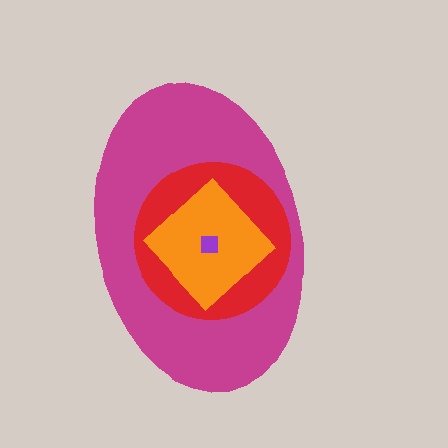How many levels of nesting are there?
4.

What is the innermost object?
The purple square.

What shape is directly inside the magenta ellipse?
The red circle.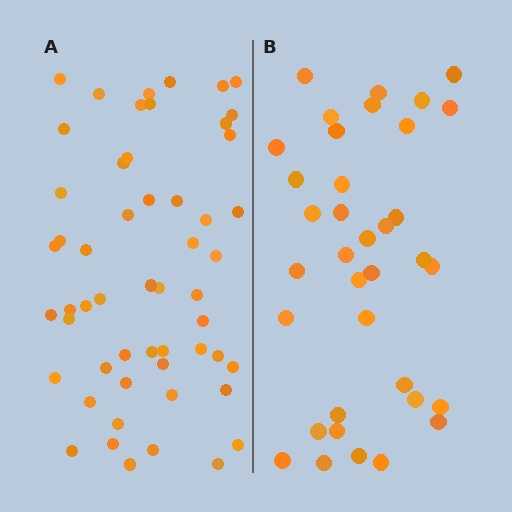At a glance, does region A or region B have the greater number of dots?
Region A (the left region) has more dots.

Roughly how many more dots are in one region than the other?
Region A has approximately 20 more dots than region B.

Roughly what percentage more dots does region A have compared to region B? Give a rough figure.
About 50% more.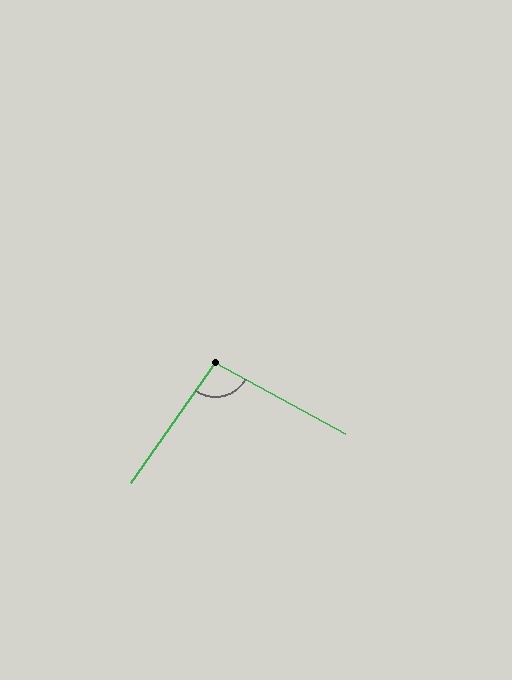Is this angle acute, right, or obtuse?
It is obtuse.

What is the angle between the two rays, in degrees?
Approximately 96 degrees.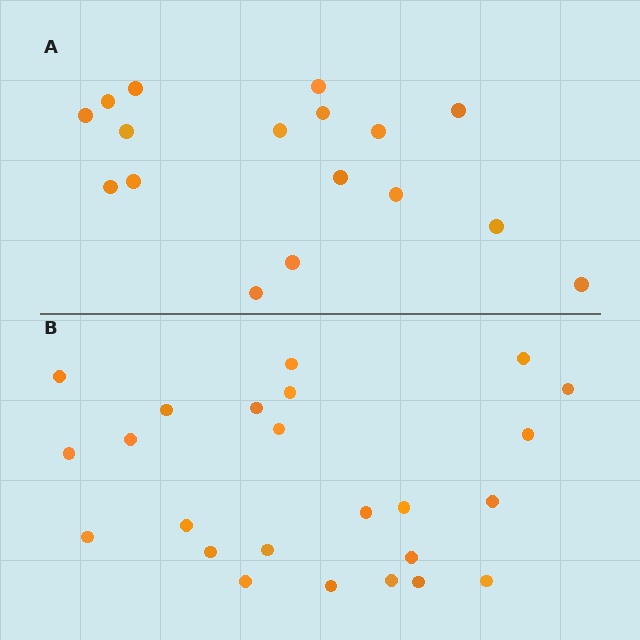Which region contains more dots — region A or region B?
Region B (the bottom region) has more dots.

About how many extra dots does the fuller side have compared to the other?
Region B has roughly 8 or so more dots than region A.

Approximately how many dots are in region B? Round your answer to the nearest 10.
About 20 dots. (The exact count is 24, which rounds to 20.)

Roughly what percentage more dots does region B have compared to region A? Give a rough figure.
About 40% more.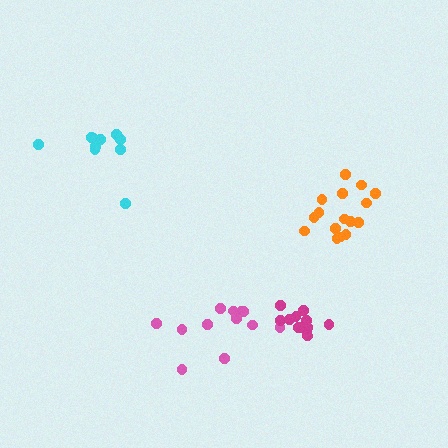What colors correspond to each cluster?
The clusters are colored: pink, orange, cyan, magenta.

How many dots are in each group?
Group 1: 12 dots, Group 2: 16 dots, Group 3: 10 dots, Group 4: 11 dots (49 total).